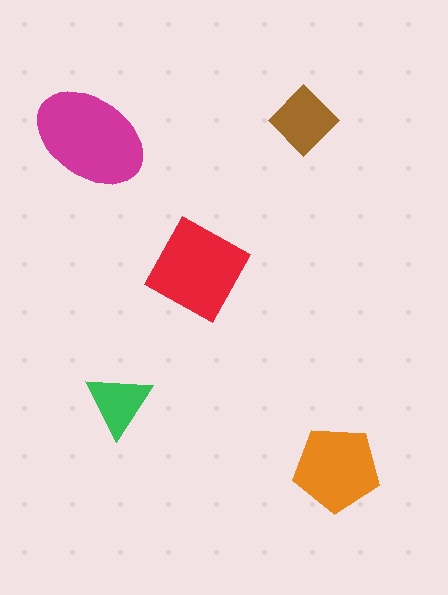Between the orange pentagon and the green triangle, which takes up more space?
The orange pentagon.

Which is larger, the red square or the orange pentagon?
The red square.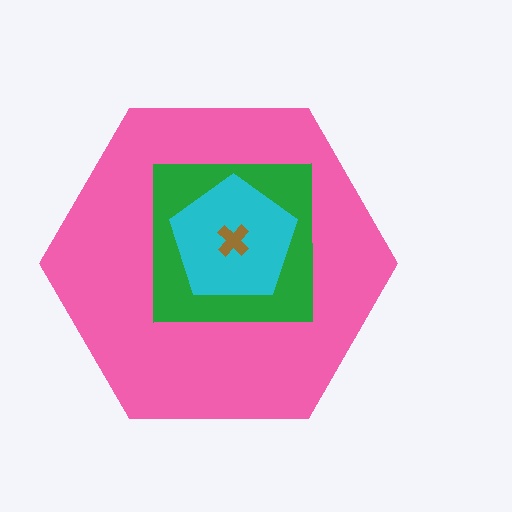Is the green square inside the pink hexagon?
Yes.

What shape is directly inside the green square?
The cyan pentagon.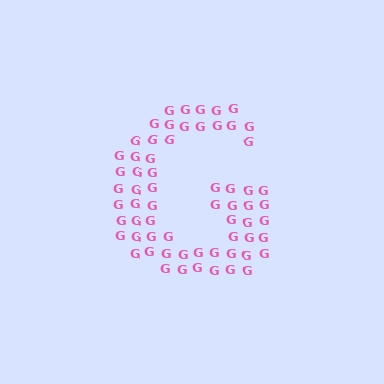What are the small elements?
The small elements are letter G's.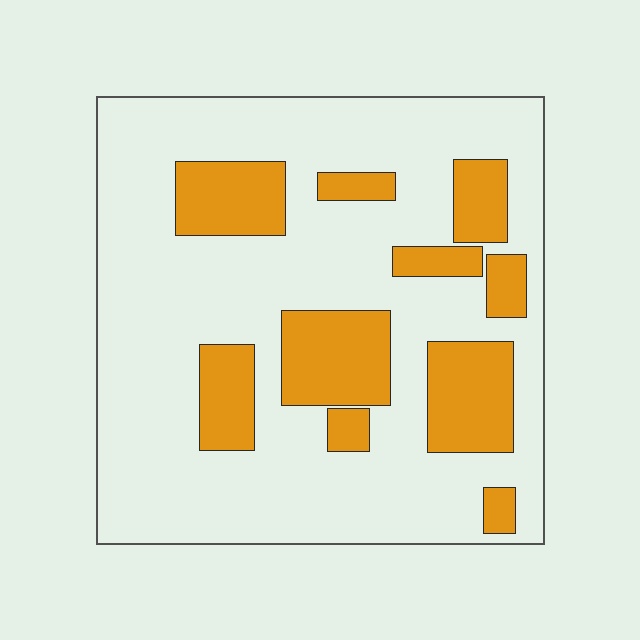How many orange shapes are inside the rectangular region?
10.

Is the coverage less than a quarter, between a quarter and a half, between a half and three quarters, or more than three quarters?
Between a quarter and a half.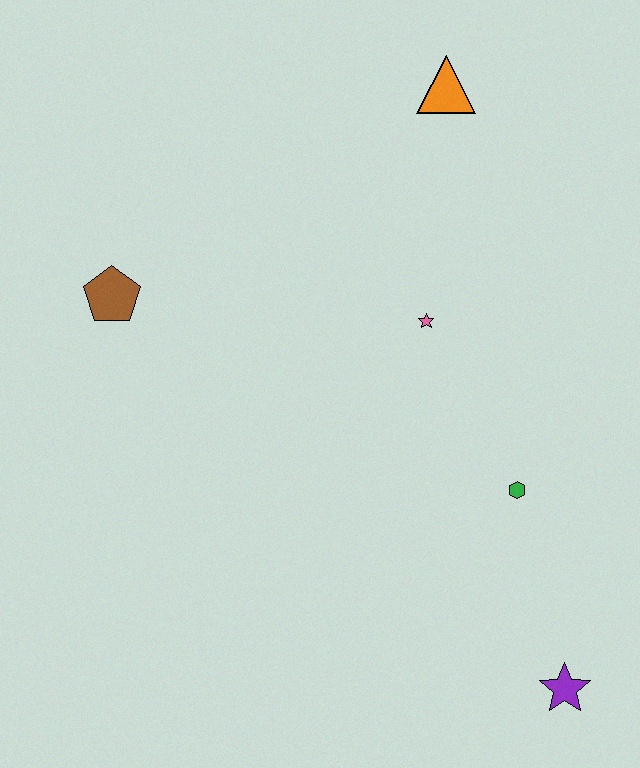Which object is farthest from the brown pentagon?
The purple star is farthest from the brown pentagon.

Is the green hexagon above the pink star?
No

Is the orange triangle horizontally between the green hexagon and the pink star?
Yes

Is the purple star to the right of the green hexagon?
Yes